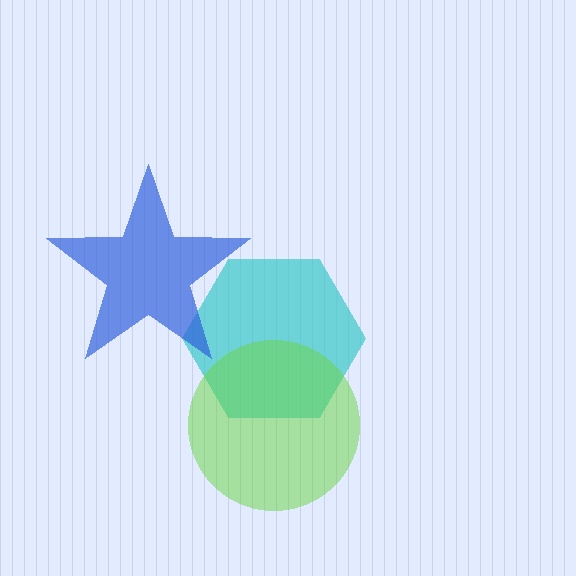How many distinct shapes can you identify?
There are 3 distinct shapes: a cyan hexagon, a lime circle, a blue star.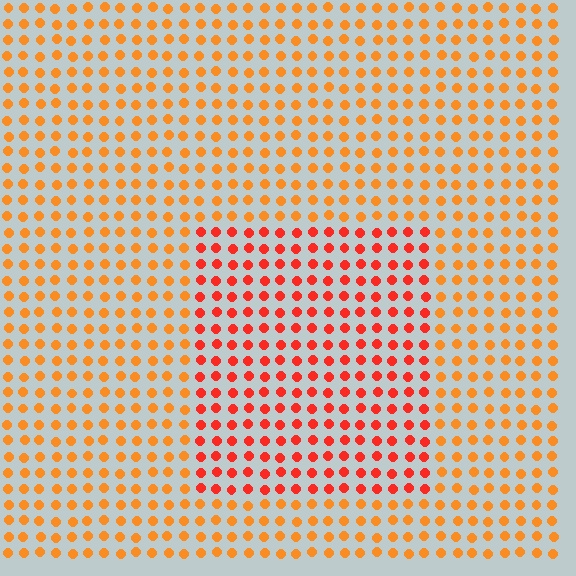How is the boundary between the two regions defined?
The boundary is defined purely by a slight shift in hue (about 28 degrees). Spacing, size, and orientation are identical on both sides.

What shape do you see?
I see a rectangle.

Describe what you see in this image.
The image is filled with small orange elements in a uniform arrangement. A rectangle-shaped region is visible where the elements are tinted to a slightly different hue, forming a subtle color boundary.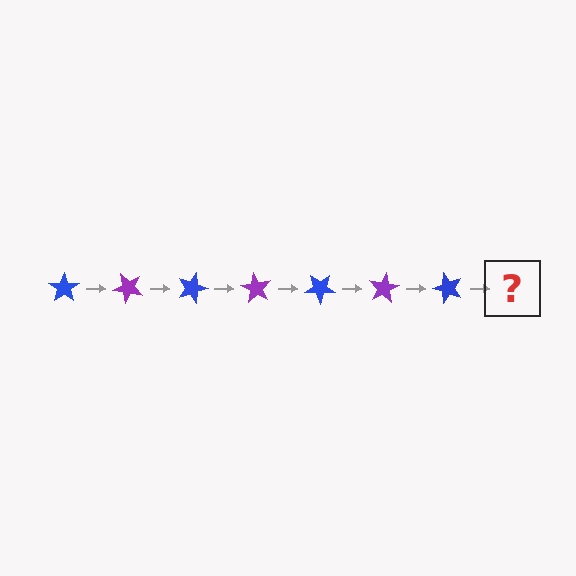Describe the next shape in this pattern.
It should be a purple star, rotated 315 degrees from the start.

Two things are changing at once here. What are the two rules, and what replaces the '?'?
The two rules are that it rotates 45 degrees each step and the color cycles through blue and purple. The '?' should be a purple star, rotated 315 degrees from the start.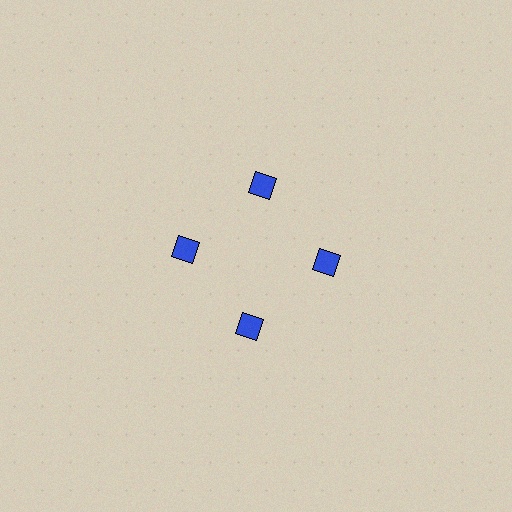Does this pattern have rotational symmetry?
Yes, this pattern has 4-fold rotational symmetry. It looks the same after rotating 90 degrees around the center.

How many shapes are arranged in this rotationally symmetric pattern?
There are 4 shapes, arranged in 4 groups of 1.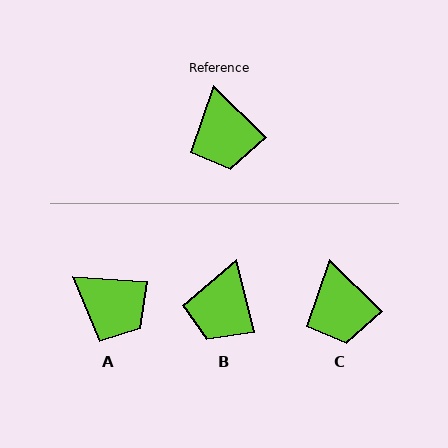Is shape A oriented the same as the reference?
No, it is off by about 41 degrees.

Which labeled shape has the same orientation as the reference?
C.